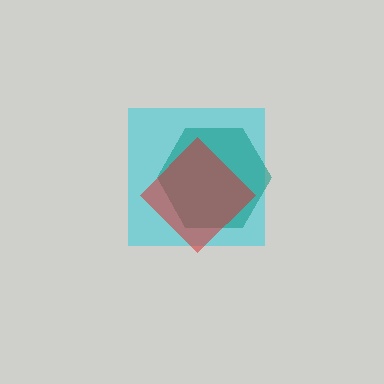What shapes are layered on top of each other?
The layered shapes are: a cyan square, a teal hexagon, a red diamond.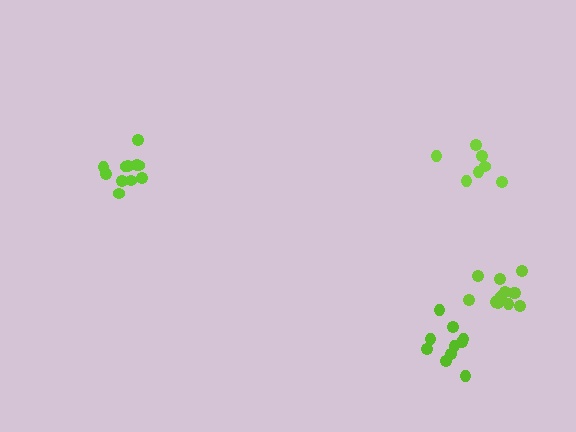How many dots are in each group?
Group 1: 12 dots, Group 2: 7 dots, Group 3: 11 dots, Group 4: 10 dots (40 total).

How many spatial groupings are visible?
There are 4 spatial groupings.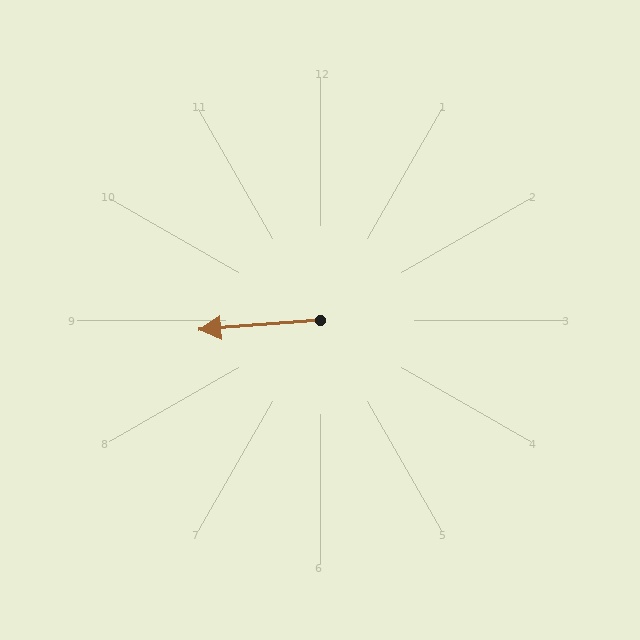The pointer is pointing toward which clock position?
Roughly 9 o'clock.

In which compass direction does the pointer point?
West.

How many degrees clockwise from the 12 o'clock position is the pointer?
Approximately 266 degrees.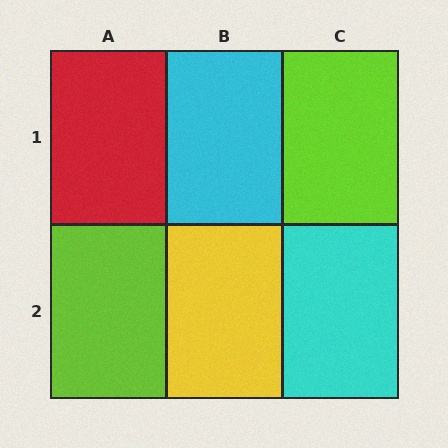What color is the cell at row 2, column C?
Cyan.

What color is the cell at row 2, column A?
Lime.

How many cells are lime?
2 cells are lime.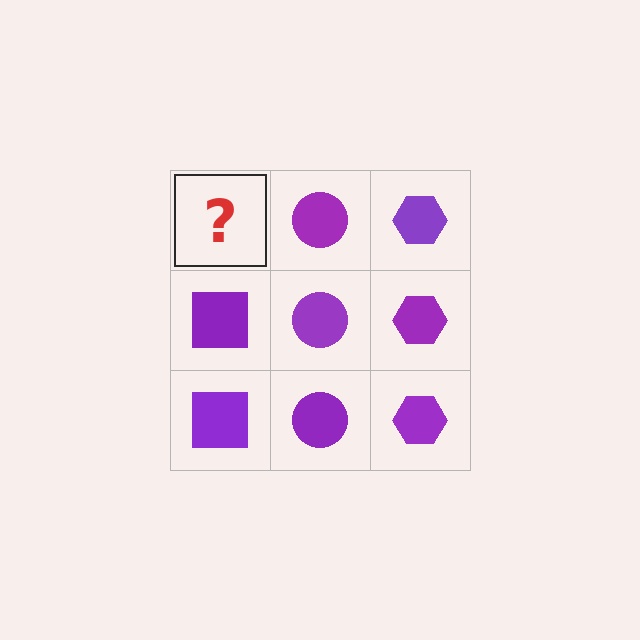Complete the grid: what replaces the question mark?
The question mark should be replaced with a purple square.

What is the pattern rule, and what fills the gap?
The rule is that each column has a consistent shape. The gap should be filled with a purple square.